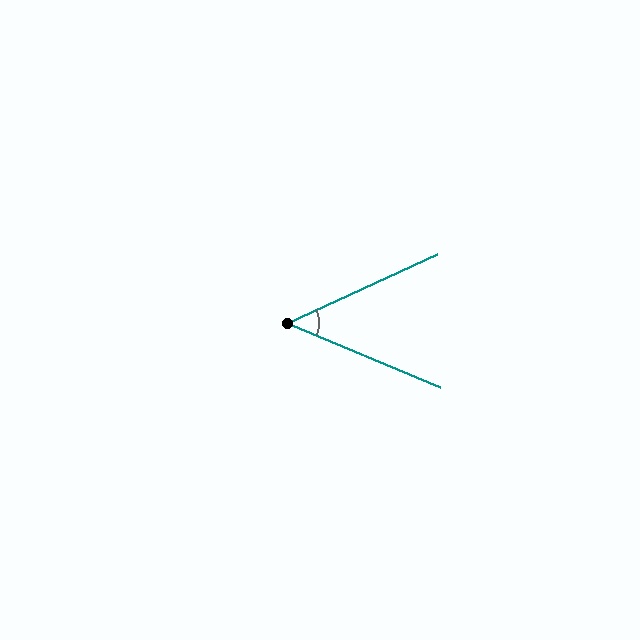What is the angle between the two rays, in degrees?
Approximately 47 degrees.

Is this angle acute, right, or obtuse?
It is acute.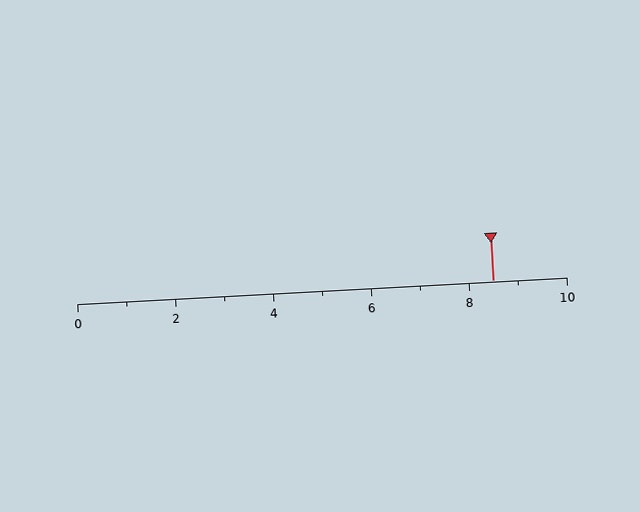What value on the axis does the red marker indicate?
The marker indicates approximately 8.5.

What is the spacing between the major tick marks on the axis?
The major ticks are spaced 2 apart.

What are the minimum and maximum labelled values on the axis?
The axis runs from 0 to 10.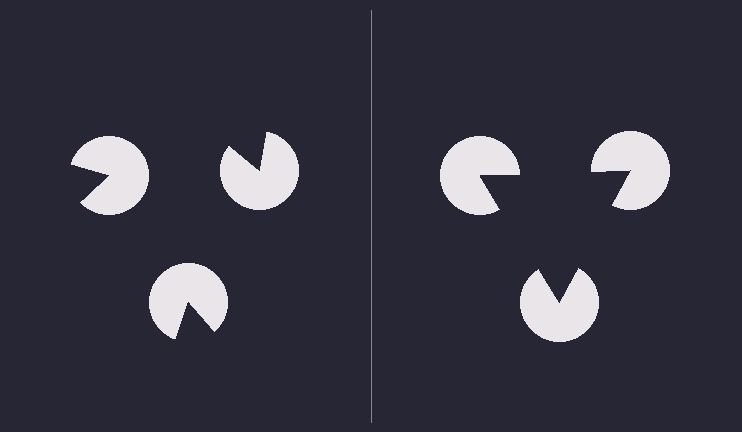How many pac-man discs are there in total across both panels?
6 — 3 on each side.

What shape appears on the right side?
An illusory triangle.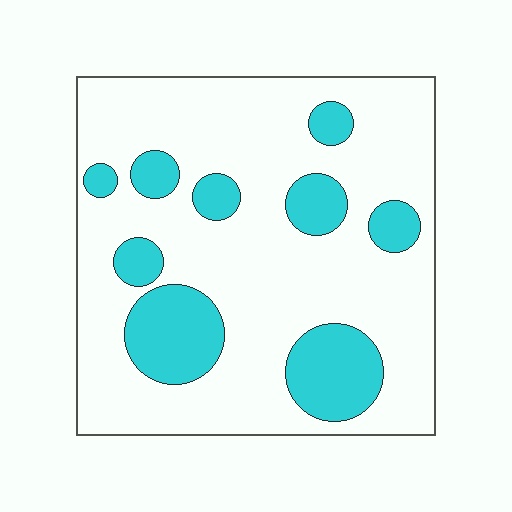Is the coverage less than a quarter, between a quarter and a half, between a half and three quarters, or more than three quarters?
Less than a quarter.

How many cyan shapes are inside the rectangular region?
9.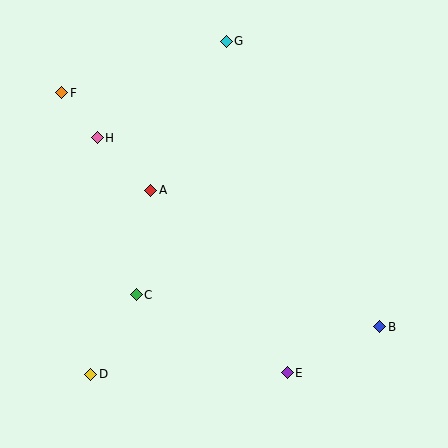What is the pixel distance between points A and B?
The distance between A and B is 267 pixels.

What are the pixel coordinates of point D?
Point D is at (91, 374).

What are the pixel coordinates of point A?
Point A is at (151, 190).